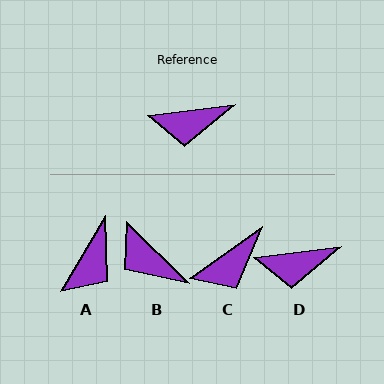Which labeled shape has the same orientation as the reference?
D.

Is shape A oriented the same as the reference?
No, it is off by about 52 degrees.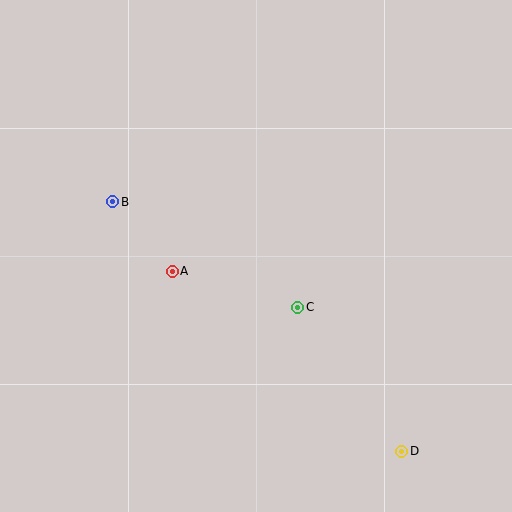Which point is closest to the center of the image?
Point C at (298, 307) is closest to the center.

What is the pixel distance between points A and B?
The distance between A and B is 91 pixels.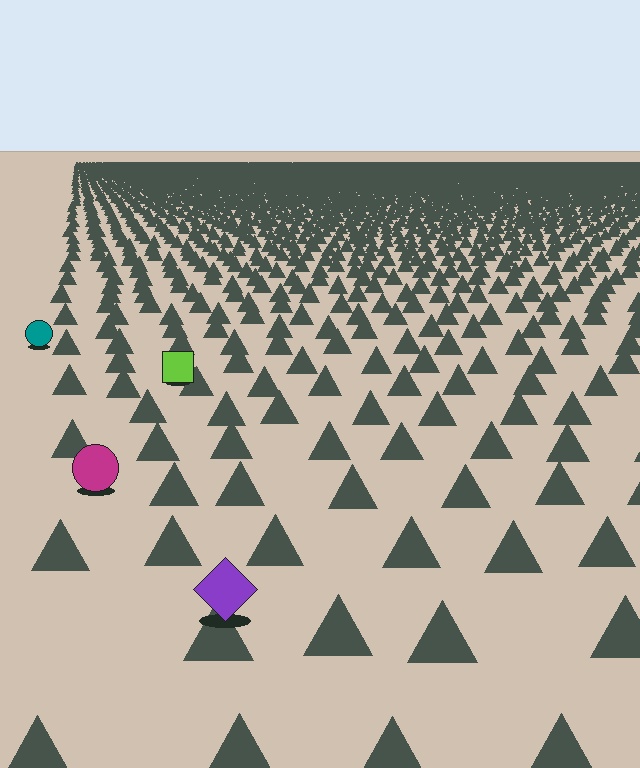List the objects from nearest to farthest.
From nearest to farthest: the purple diamond, the magenta circle, the lime square, the teal circle.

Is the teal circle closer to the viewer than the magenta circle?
No. The magenta circle is closer — you can tell from the texture gradient: the ground texture is coarser near it.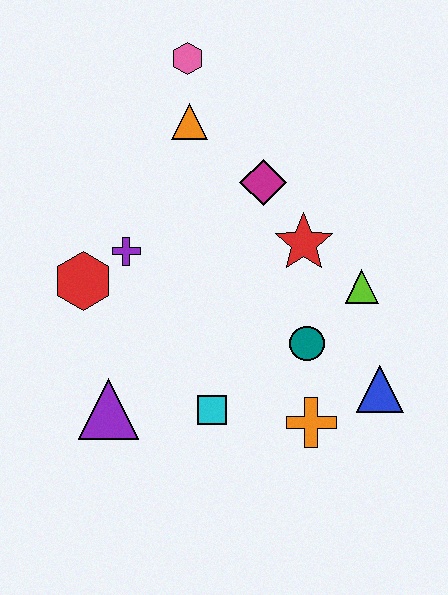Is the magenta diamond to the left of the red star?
Yes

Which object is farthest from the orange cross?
The pink hexagon is farthest from the orange cross.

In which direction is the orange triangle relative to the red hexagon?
The orange triangle is above the red hexagon.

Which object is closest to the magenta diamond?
The red star is closest to the magenta diamond.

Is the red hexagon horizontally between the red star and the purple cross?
No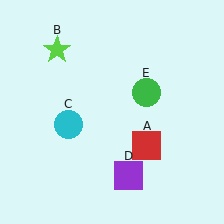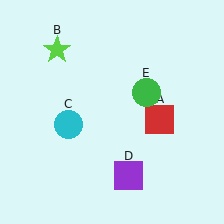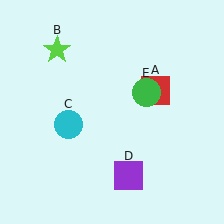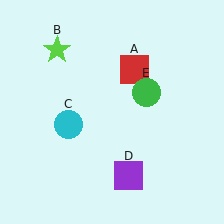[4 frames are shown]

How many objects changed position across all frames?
1 object changed position: red square (object A).